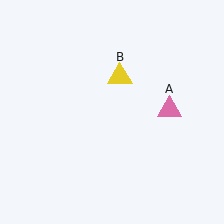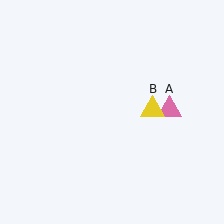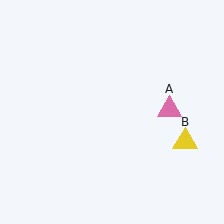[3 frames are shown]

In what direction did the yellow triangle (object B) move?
The yellow triangle (object B) moved down and to the right.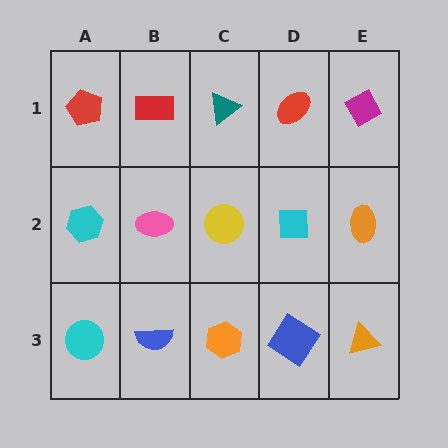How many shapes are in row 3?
5 shapes.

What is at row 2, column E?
An orange ellipse.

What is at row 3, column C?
An orange hexagon.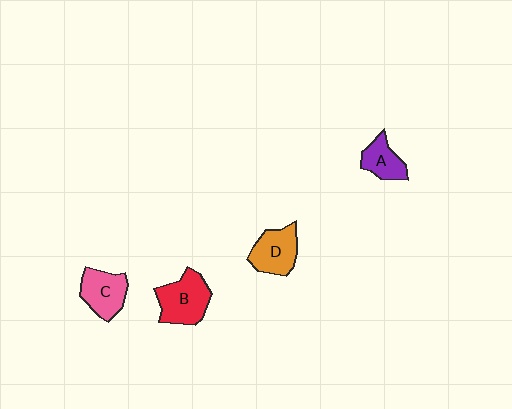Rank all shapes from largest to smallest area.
From largest to smallest: B (red), D (orange), C (pink), A (purple).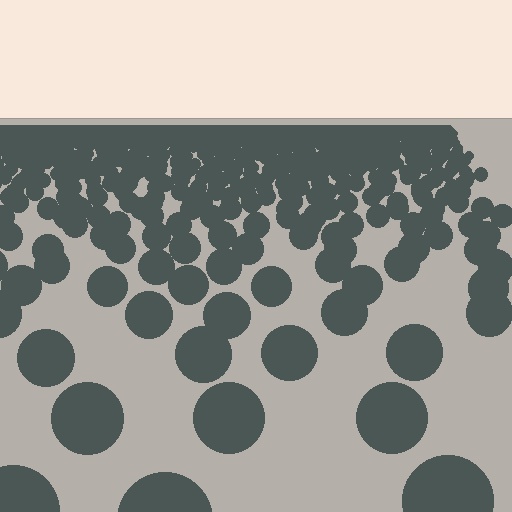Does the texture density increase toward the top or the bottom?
Density increases toward the top.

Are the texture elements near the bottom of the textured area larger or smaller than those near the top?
Larger. Near the bottom, elements are closer to the viewer and appear at a bigger on-screen size.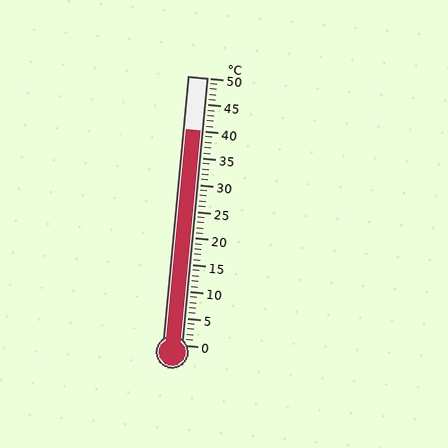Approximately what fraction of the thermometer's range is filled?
The thermometer is filled to approximately 80% of its range.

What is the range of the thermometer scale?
The thermometer scale ranges from 0°C to 50°C.